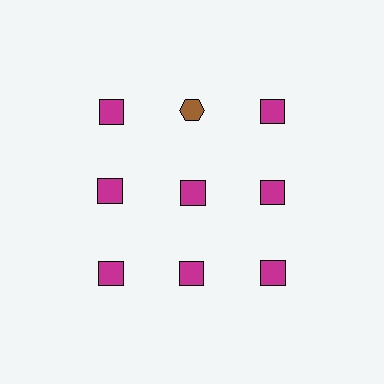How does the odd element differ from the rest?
It differs in both color (brown instead of magenta) and shape (hexagon instead of square).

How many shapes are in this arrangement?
There are 9 shapes arranged in a grid pattern.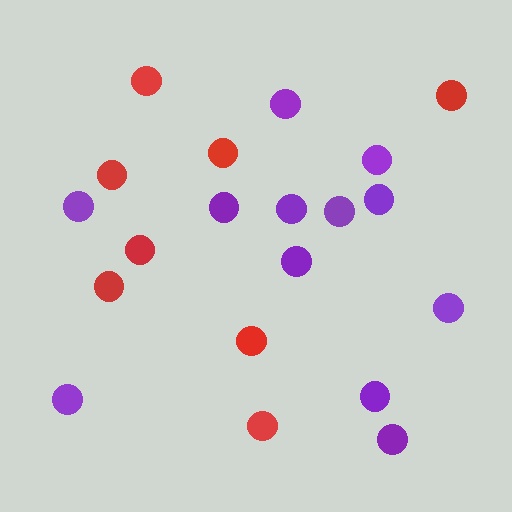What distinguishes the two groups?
There are 2 groups: one group of red circles (8) and one group of purple circles (12).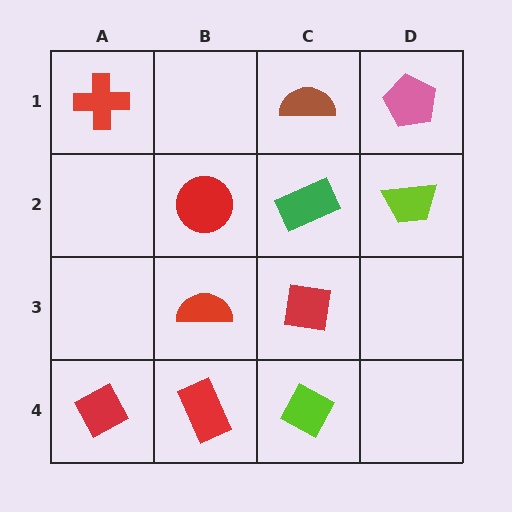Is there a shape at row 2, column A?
No, that cell is empty.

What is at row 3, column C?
A red square.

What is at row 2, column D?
A lime trapezoid.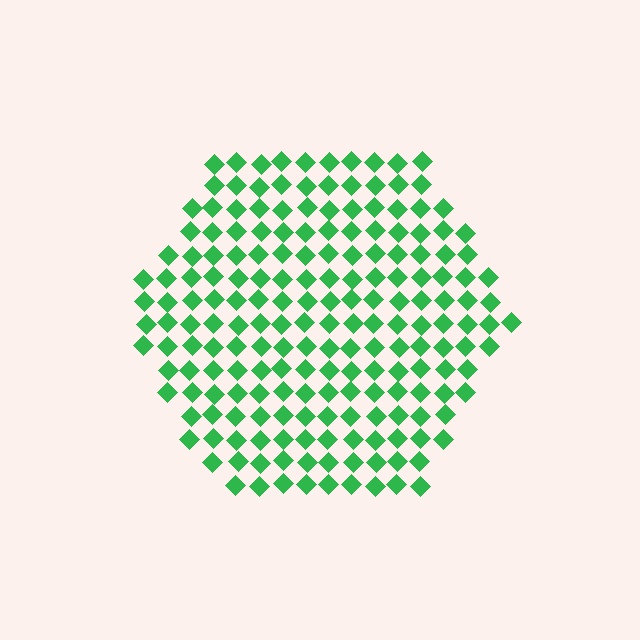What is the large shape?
The large shape is a hexagon.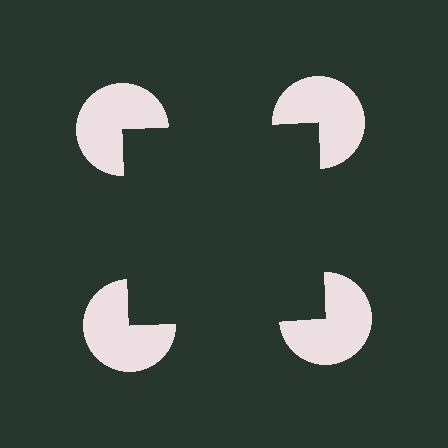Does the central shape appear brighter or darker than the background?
It typically appears slightly darker than the background, even though no actual brightness change is drawn.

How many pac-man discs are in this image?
There are 4 — one at each vertex of the illusory square.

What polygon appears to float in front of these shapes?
An illusory square — its edges are inferred from the aligned wedge cuts in the pac-man discs, not physically drawn.